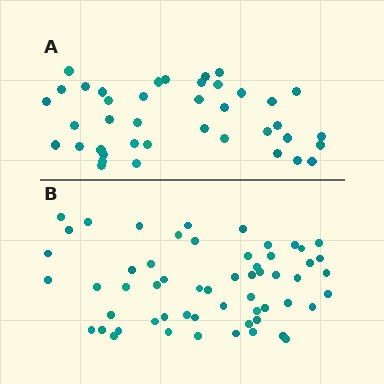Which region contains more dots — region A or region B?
Region B (the bottom region) has more dots.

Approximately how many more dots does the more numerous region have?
Region B has approximately 15 more dots than region A.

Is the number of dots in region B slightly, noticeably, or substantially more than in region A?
Region B has noticeably more, but not dramatically so. The ratio is roughly 1.4 to 1.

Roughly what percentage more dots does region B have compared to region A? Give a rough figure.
About 40% more.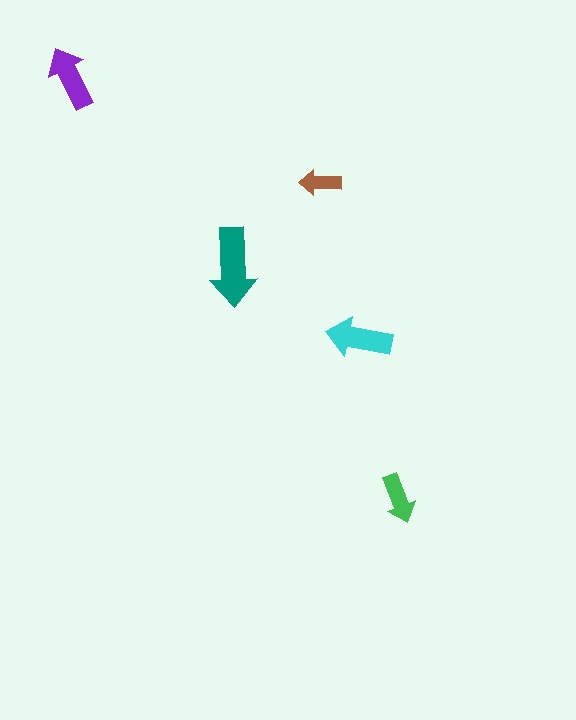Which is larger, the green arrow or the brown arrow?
The green one.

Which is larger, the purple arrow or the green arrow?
The purple one.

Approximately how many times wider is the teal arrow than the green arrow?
About 1.5 times wider.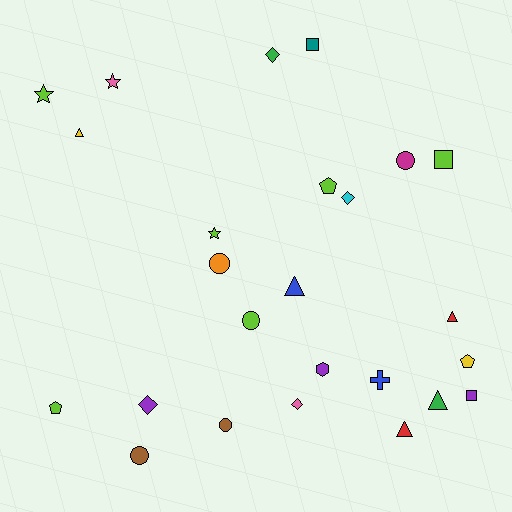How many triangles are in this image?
There are 5 triangles.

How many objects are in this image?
There are 25 objects.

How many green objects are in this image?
There are 2 green objects.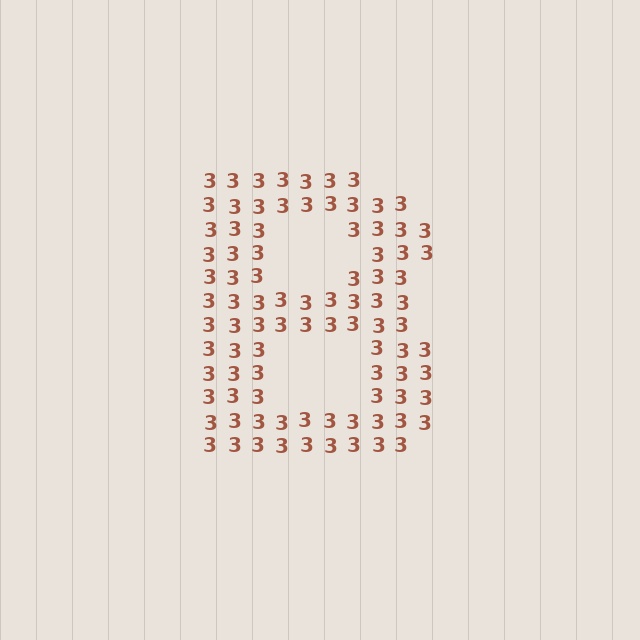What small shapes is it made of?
It is made of small digit 3's.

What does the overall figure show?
The overall figure shows the letter B.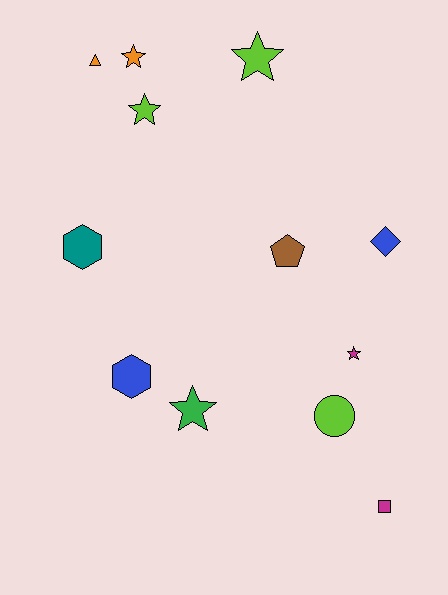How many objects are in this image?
There are 12 objects.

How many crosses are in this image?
There are no crosses.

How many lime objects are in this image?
There are 3 lime objects.